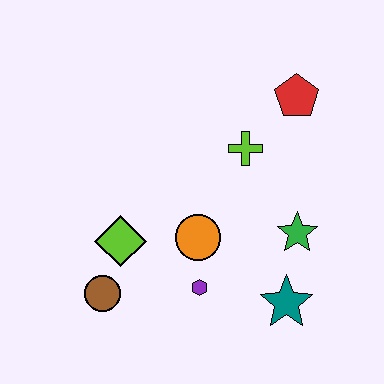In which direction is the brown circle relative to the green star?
The brown circle is to the left of the green star.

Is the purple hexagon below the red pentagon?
Yes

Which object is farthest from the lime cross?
The brown circle is farthest from the lime cross.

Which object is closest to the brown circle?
The lime diamond is closest to the brown circle.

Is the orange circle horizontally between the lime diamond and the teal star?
Yes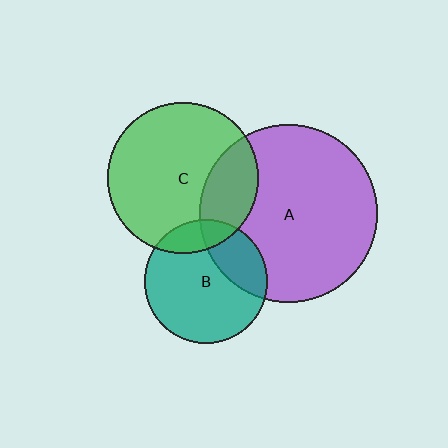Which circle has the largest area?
Circle A (purple).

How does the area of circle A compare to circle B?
Approximately 2.1 times.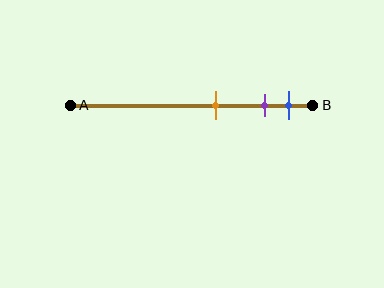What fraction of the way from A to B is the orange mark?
The orange mark is approximately 60% (0.6) of the way from A to B.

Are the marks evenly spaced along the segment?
No, the marks are not evenly spaced.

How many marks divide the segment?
There are 3 marks dividing the segment.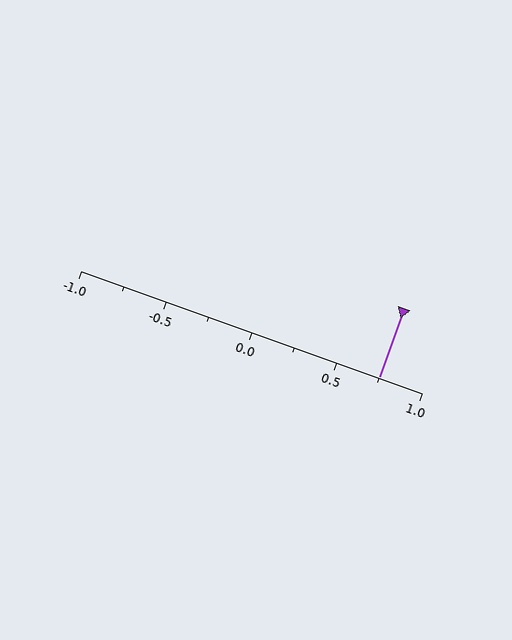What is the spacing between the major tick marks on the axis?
The major ticks are spaced 0.5 apart.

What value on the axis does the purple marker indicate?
The marker indicates approximately 0.75.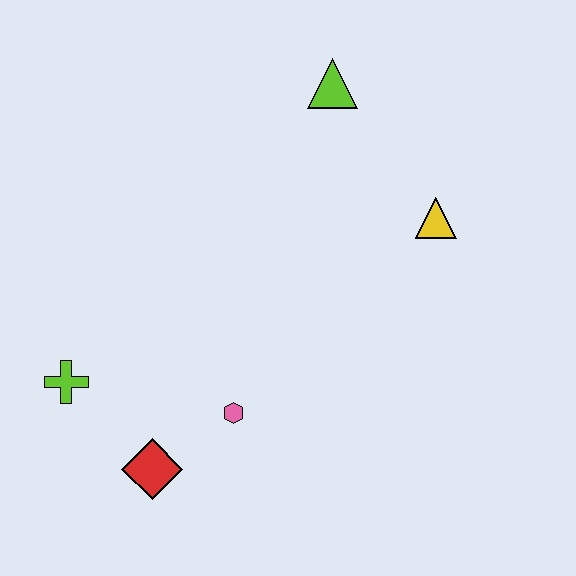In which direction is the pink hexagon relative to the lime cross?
The pink hexagon is to the right of the lime cross.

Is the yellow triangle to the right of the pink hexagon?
Yes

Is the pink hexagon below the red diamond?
No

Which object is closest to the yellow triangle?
The lime triangle is closest to the yellow triangle.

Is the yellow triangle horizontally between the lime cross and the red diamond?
No